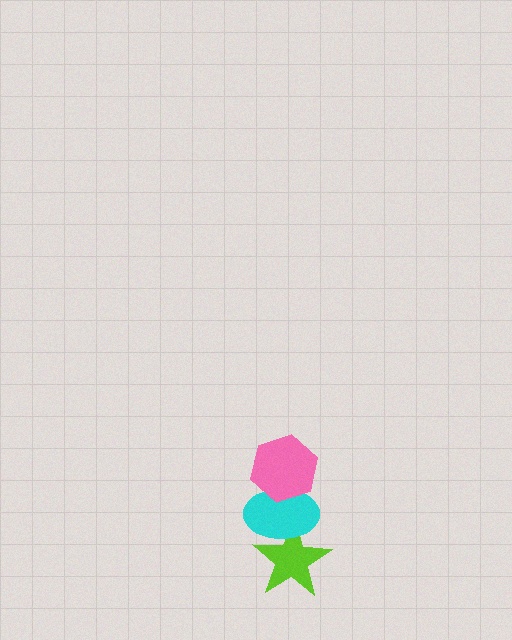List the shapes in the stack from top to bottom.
From top to bottom: the pink hexagon, the cyan ellipse, the lime star.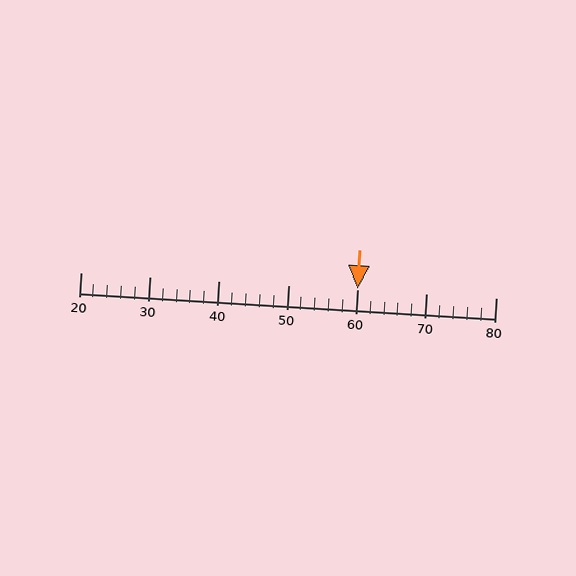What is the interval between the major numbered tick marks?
The major tick marks are spaced 10 units apart.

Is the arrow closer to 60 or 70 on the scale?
The arrow is closer to 60.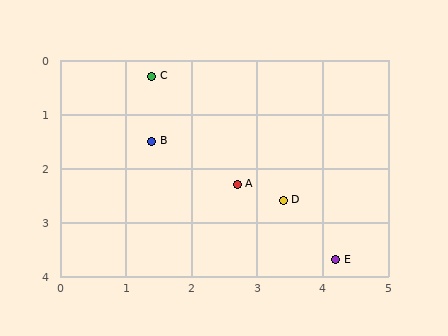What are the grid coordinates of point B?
Point B is at approximately (1.4, 1.5).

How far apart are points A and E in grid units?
Points A and E are about 2.1 grid units apart.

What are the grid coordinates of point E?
Point E is at approximately (4.2, 3.7).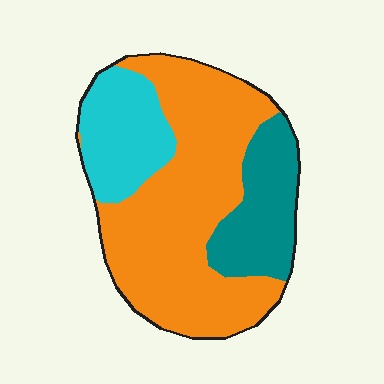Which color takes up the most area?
Orange, at roughly 60%.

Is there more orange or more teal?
Orange.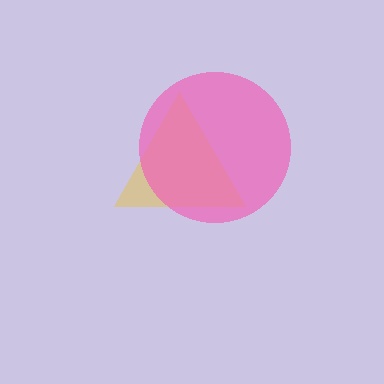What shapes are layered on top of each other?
The layered shapes are: a yellow triangle, a pink circle.